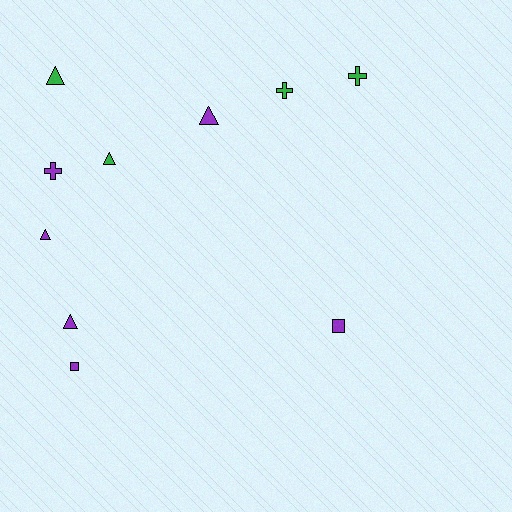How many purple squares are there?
There are 2 purple squares.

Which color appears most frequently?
Purple, with 6 objects.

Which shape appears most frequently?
Triangle, with 5 objects.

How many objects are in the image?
There are 10 objects.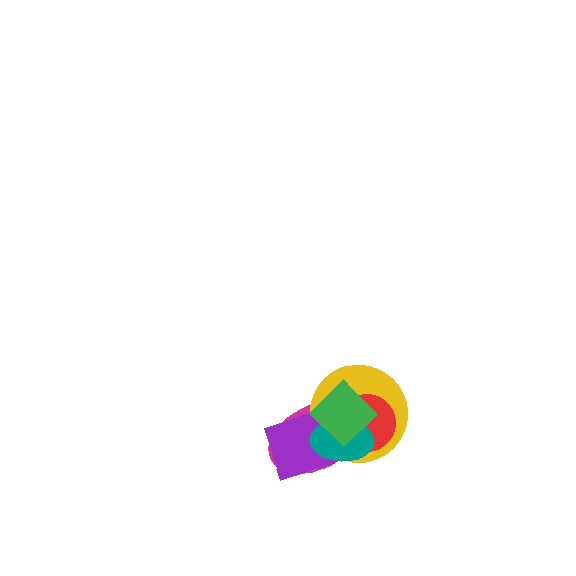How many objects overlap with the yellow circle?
5 objects overlap with the yellow circle.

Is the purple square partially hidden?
Yes, it is partially covered by another shape.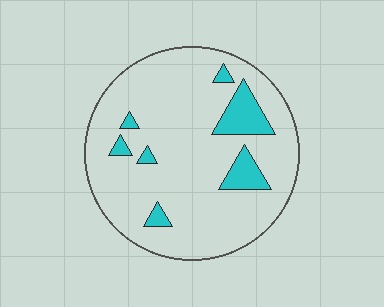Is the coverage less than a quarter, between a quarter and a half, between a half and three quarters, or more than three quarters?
Less than a quarter.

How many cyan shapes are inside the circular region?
7.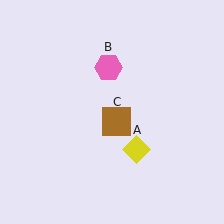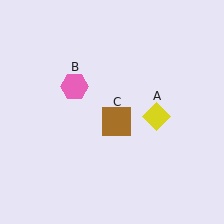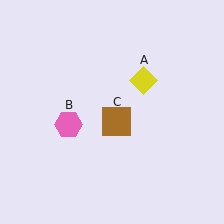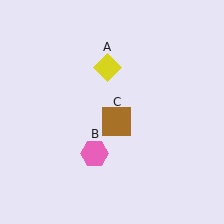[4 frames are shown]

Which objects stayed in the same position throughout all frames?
Brown square (object C) remained stationary.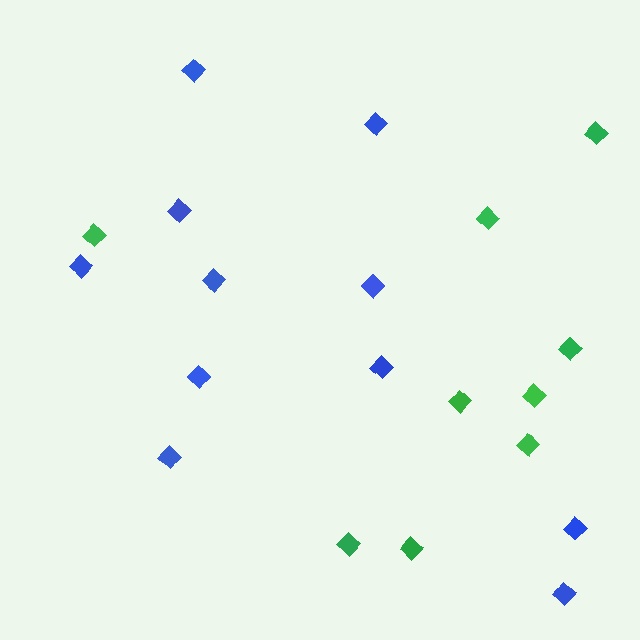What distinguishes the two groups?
There are 2 groups: one group of blue diamonds (11) and one group of green diamonds (9).